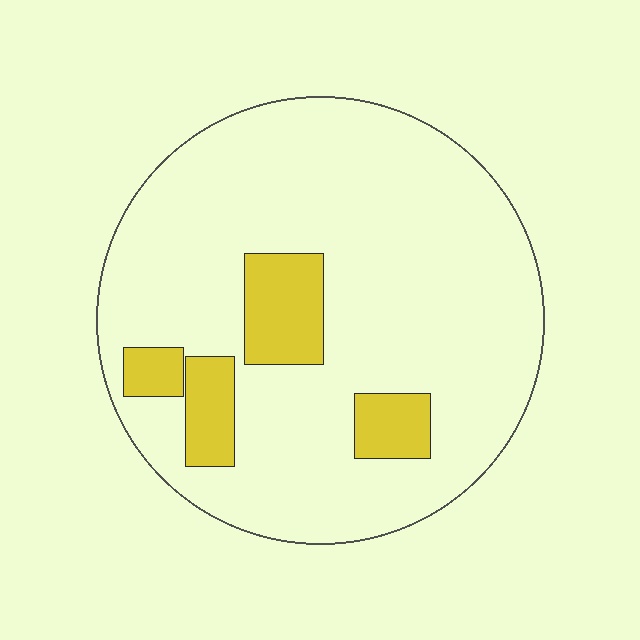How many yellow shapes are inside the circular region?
4.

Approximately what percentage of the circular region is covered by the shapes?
Approximately 15%.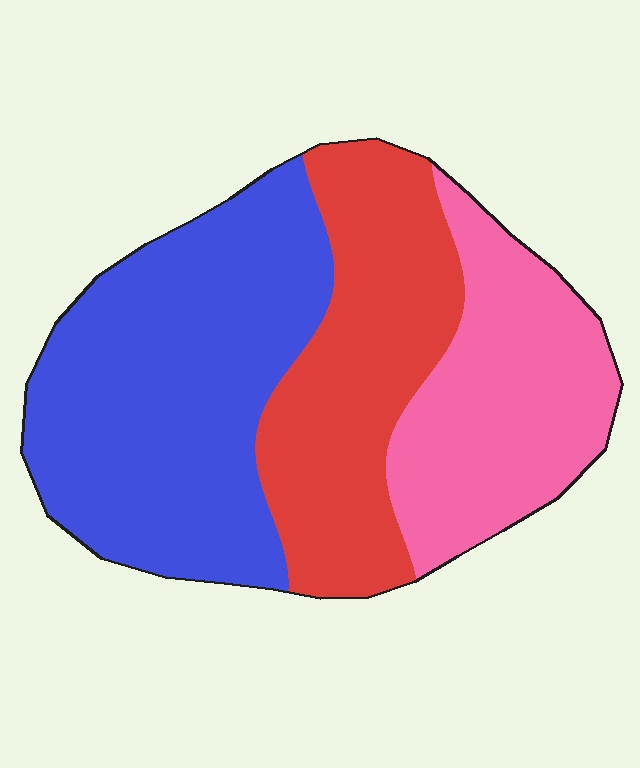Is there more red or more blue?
Blue.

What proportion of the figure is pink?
Pink takes up about one quarter (1/4) of the figure.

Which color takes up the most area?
Blue, at roughly 45%.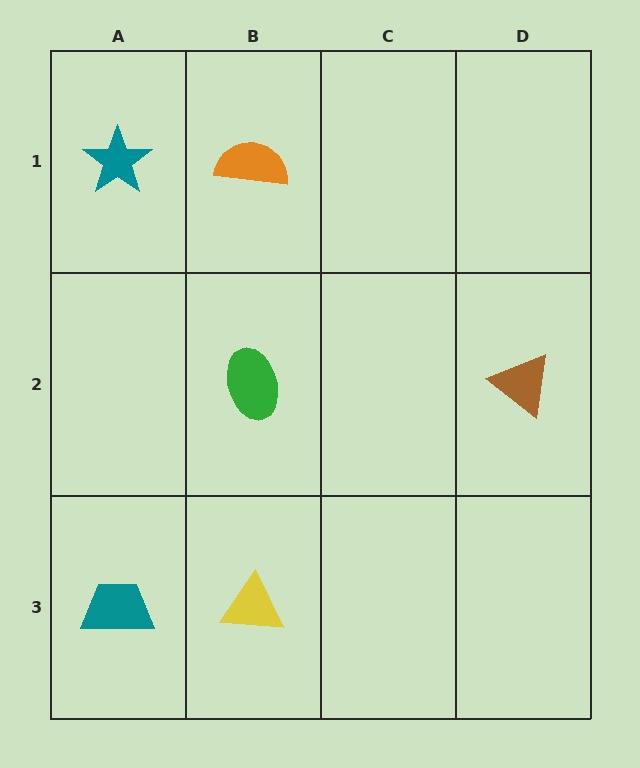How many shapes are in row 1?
2 shapes.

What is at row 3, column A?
A teal trapezoid.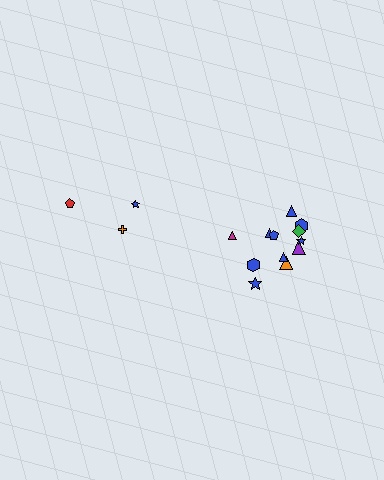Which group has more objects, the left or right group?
The right group.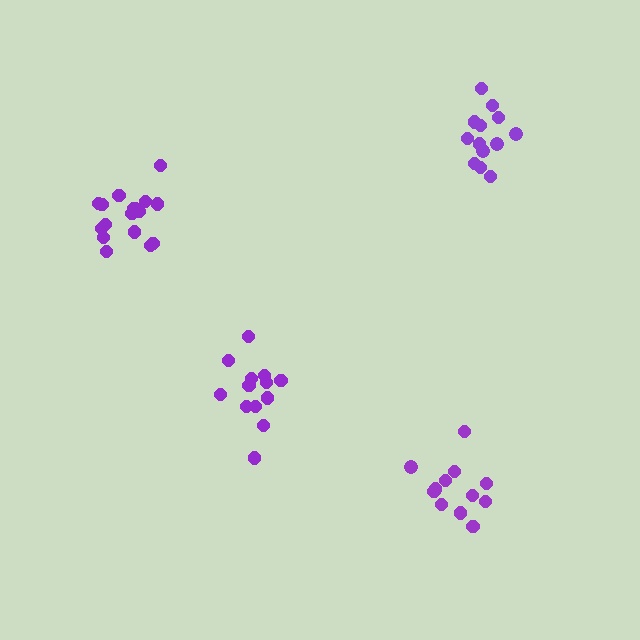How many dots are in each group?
Group 1: 13 dots, Group 2: 12 dots, Group 3: 17 dots, Group 4: 13 dots (55 total).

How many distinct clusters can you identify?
There are 4 distinct clusters.